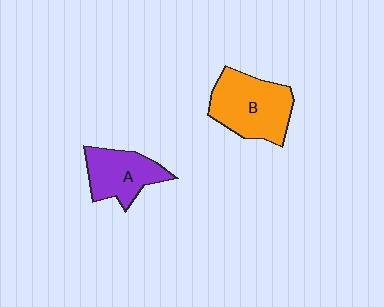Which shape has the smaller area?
Shape A (purple).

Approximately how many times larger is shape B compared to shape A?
Approximately 1.4 times.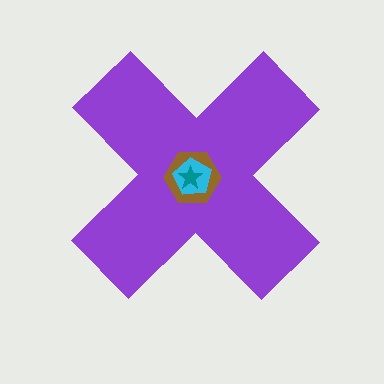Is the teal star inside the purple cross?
Yes.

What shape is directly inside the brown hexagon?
The cyan pentagon.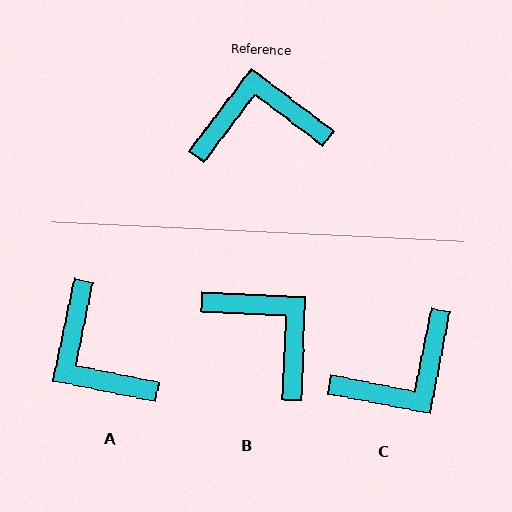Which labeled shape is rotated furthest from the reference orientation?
C, about 154 degrees away.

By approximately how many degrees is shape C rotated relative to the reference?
Approximately 154 degrees clockwise.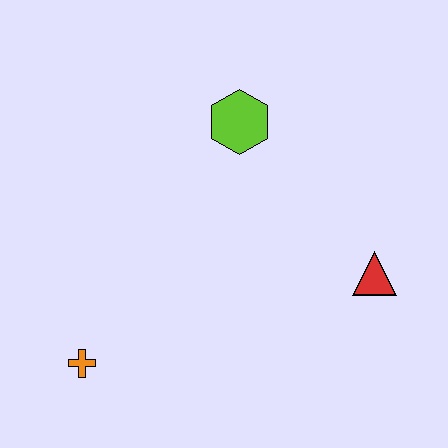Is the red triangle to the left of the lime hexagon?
No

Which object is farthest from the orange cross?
The red triangle is farthest from the orange cross.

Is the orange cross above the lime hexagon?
No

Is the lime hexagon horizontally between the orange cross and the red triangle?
Yes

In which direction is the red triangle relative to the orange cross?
The red triangle is to the right of the orange cross.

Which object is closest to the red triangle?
The lime hexagon is closest to the red triangle.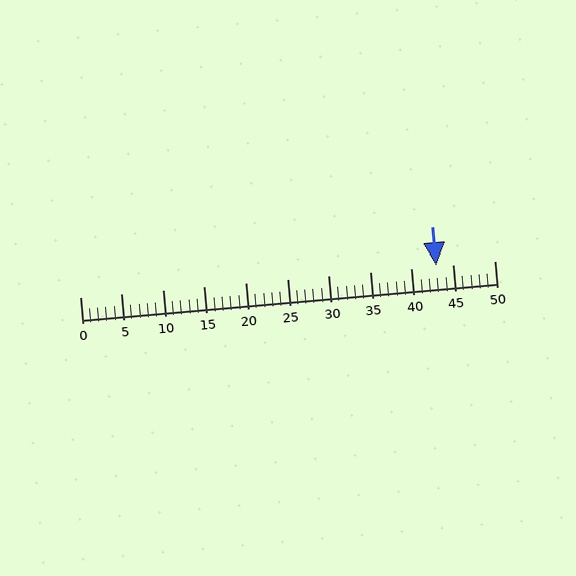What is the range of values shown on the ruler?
The ruler shows values from 0 to 50.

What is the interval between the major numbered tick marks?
The major tick marks are spaced 5 units apart.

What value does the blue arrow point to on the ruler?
The blue arrow points to approximately 43.